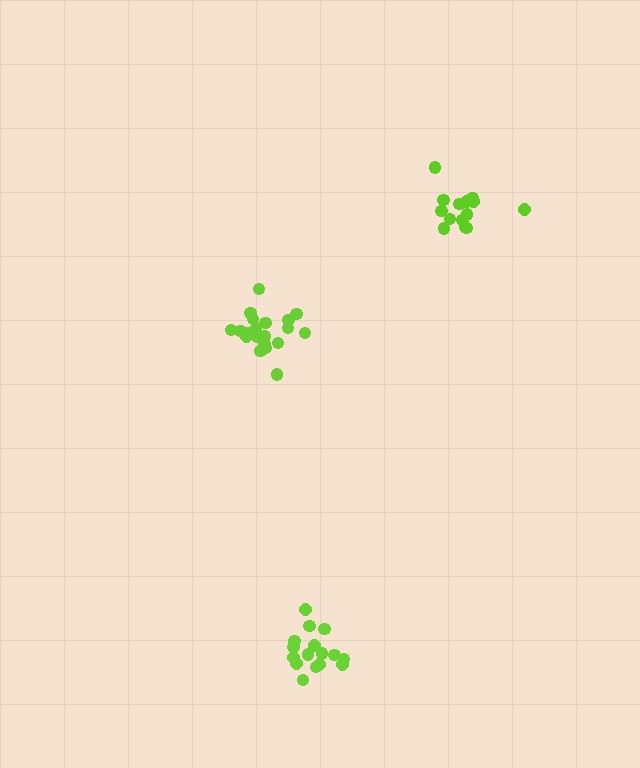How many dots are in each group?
Group 1: 14 dots, Group 2: 20 dots, Group 3: 16 dots (50 total).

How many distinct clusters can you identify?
There are 3 distinct clusters.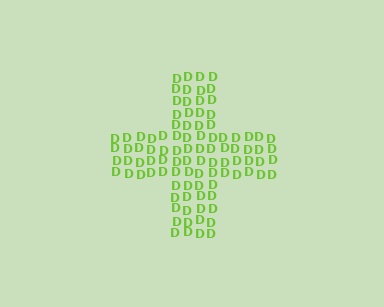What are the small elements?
The small elements are letter D's.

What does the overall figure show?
The overall figure shows a cross.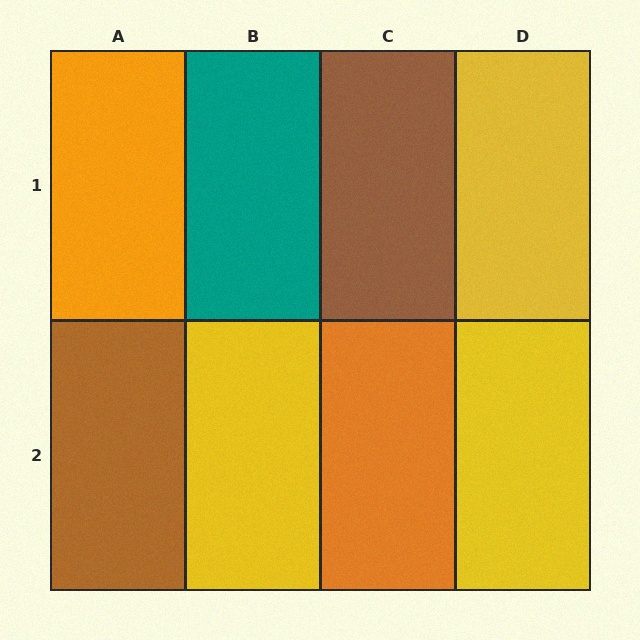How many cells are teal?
1 cell is teal.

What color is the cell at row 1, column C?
Brown.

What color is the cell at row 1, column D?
Yellow.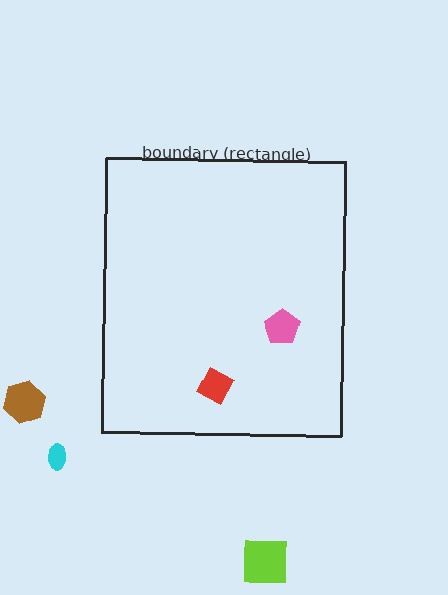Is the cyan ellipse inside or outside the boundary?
Outside.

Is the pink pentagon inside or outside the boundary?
Inside.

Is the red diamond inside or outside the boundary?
Inside.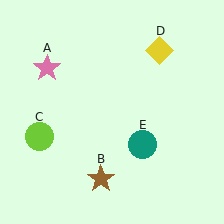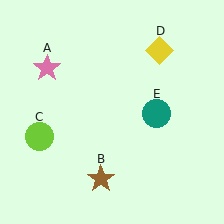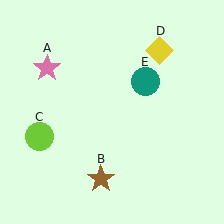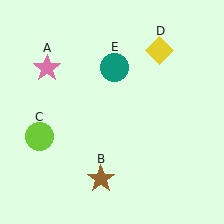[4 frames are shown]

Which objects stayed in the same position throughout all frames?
Pink star (object A) and brown star (object B) and lime circle (object C) and yellow diamond (object D) remained stationary.